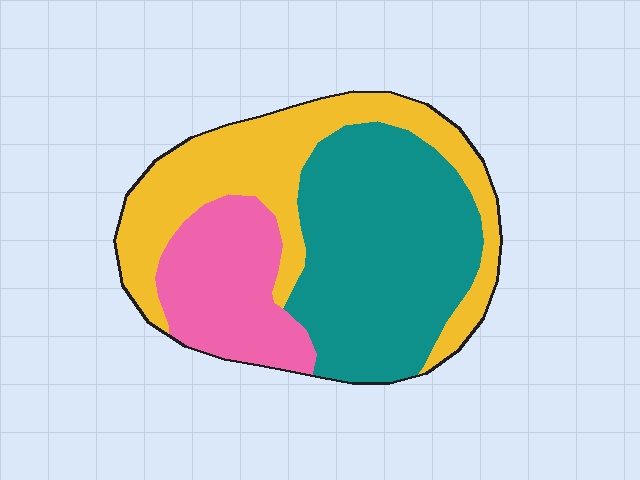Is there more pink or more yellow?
Yellow.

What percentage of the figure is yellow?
Yellow covers roughly 35% of the figure.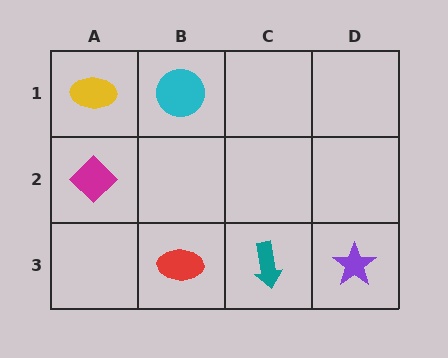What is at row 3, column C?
A teal arrow.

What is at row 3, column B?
A red ellipse.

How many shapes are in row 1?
2 shapes.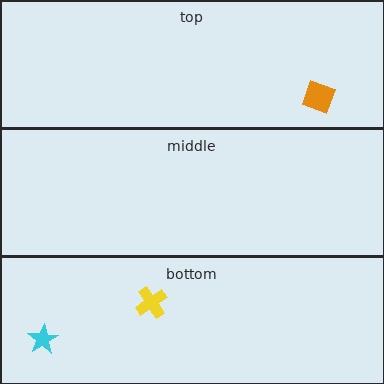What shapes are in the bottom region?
The cyan star, the yellow cross.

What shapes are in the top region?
The orange diamond.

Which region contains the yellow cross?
The bottom region.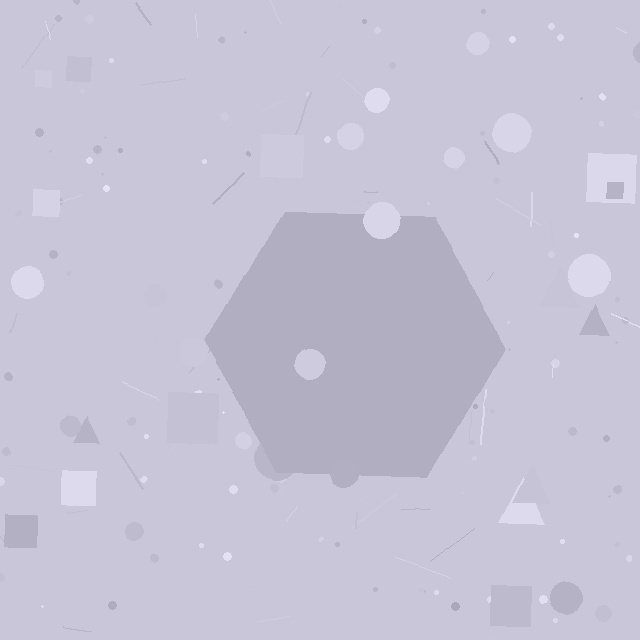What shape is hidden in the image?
A hexagon is hidden in the image.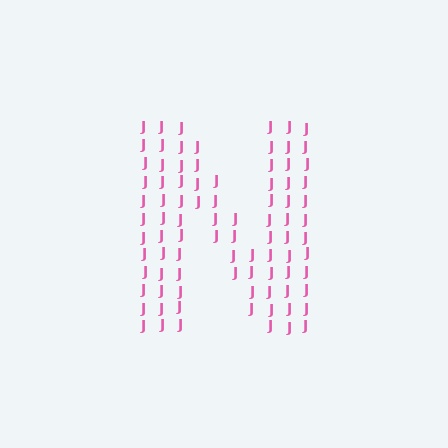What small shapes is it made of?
It is made of small letter J's.